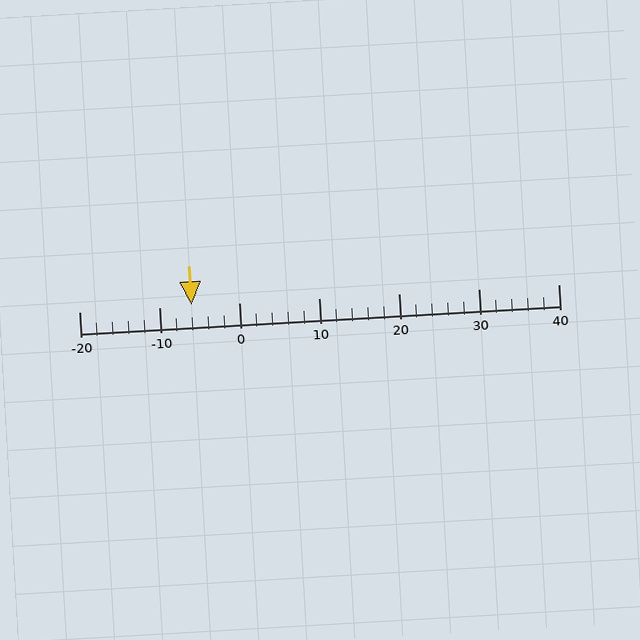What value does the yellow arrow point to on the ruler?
The yellow arrow points to approximately -6.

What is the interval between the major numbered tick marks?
The major tick marks are spaced 10 units apart.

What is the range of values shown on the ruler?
The ruler shows values from -20 to 40.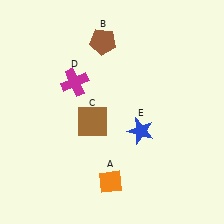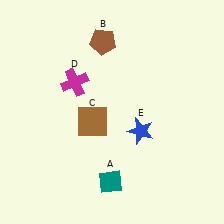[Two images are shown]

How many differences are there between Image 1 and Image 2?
There is 1 difference between the two images.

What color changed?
The diamond (A) changed from orange in Image 1 to teal in Image 2.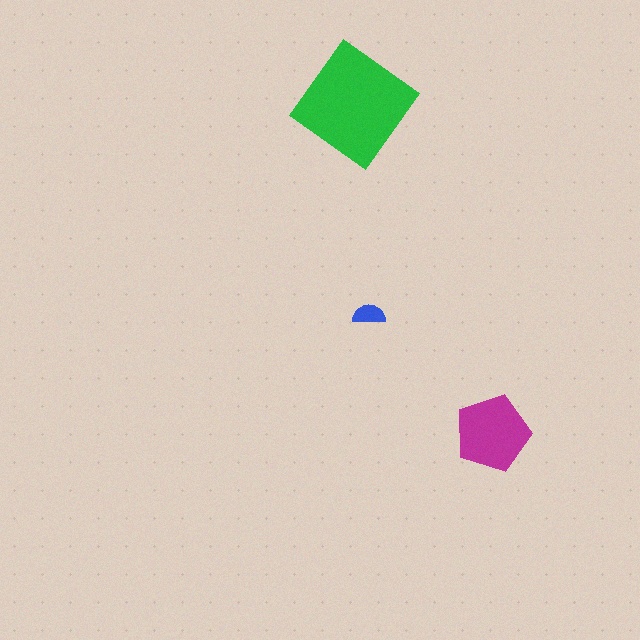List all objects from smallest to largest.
The blue semicircle, the magenta pentagon, the green diamond.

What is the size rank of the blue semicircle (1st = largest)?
3rd.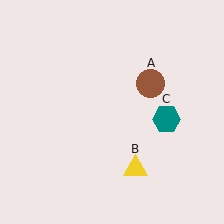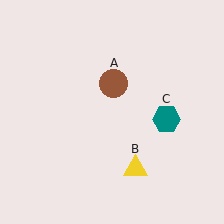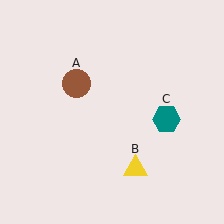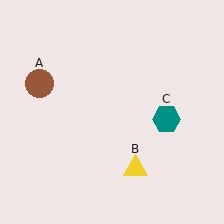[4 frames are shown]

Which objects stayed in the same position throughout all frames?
Yellow triangle (object B) and teal hexagon (object C) remained stationary.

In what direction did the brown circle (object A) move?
The brown circle (object A) moved left.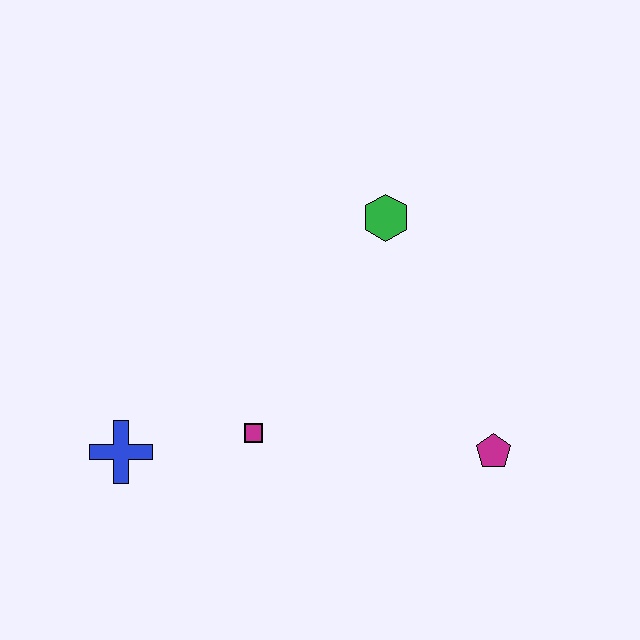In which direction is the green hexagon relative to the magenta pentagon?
The green hexagon is above the magenta pentagon.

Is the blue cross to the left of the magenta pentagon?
Yes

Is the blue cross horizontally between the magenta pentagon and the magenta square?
No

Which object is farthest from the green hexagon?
The blue cross is farthest from the green hexagon.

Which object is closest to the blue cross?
The magenta square is closest to the blue cross.